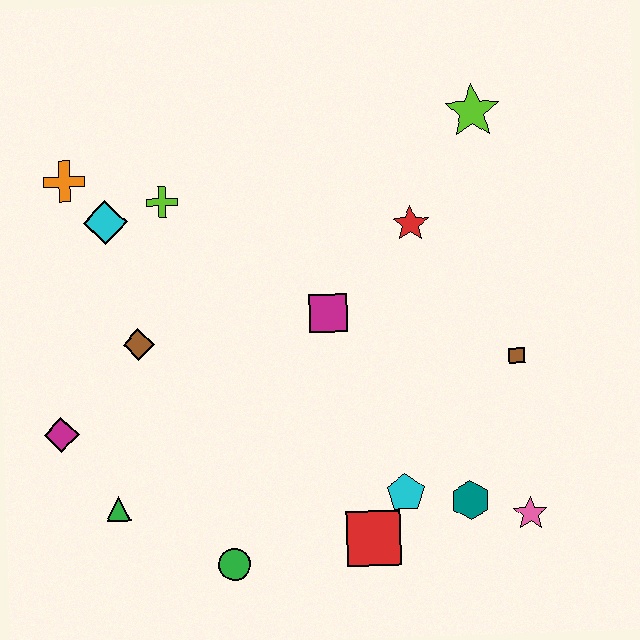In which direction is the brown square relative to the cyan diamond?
The brown square is to the right of the cyan diamond.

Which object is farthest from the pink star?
The orange cross is farthest from the pink star.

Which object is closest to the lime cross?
The cyan diamond is closest to the lime cross.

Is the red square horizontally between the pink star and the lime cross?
Yes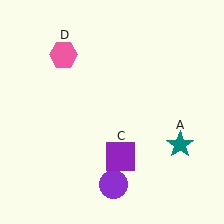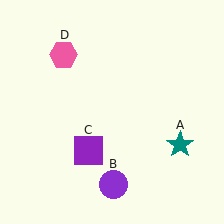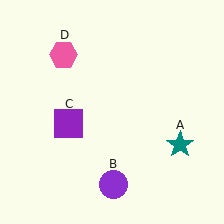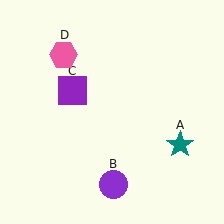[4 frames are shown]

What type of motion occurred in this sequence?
The purple square (object C) rotated clockwise around the center of the scene.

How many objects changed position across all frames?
1 object changed position: purple square (object C).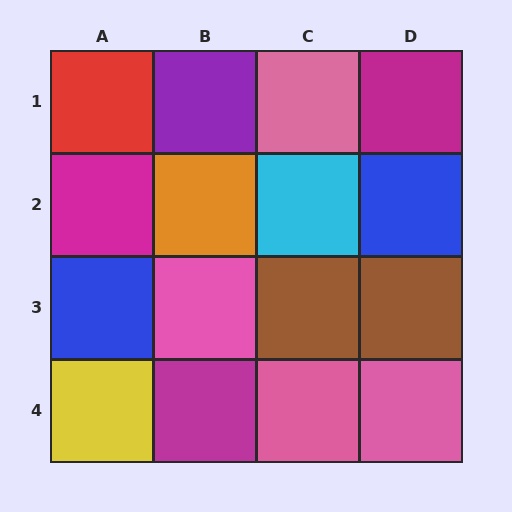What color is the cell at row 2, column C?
Cyan.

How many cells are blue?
2 cells are blue.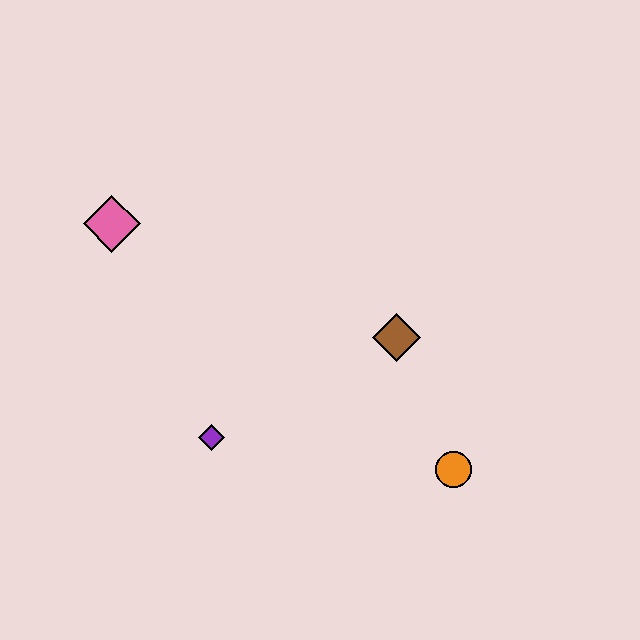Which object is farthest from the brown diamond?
The pink diamond is farthest from the brown diamond.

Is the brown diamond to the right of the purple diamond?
Yes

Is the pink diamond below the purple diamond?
No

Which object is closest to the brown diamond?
The orange circle is closest to the brown diamond.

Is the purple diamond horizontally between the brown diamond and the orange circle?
No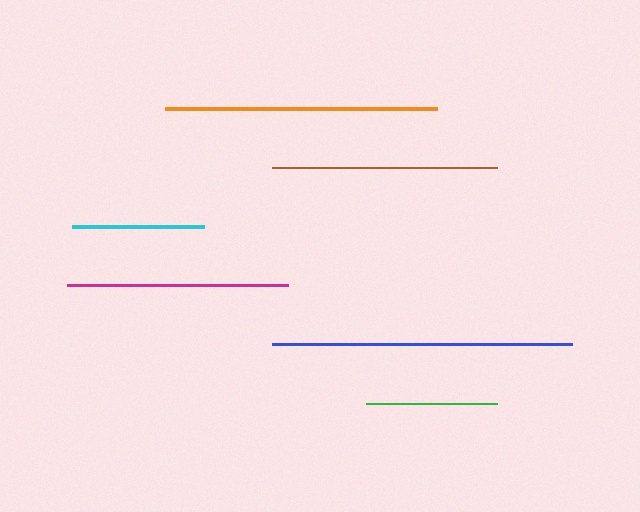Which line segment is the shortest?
The green line is the shortest at approximately 131 pixels.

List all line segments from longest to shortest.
From longest to shortest: blue, orange, brown, magenta, cyan, green.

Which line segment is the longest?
The blue line is the longest at approximately 300 pixels.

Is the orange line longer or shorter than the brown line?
The orange line is longer than the brown line.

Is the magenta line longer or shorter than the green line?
The magenta line is longer than the green line.